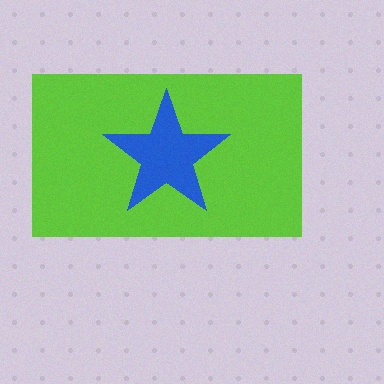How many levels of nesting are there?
2.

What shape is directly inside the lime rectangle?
The blue star.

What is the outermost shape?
The lime rectangle.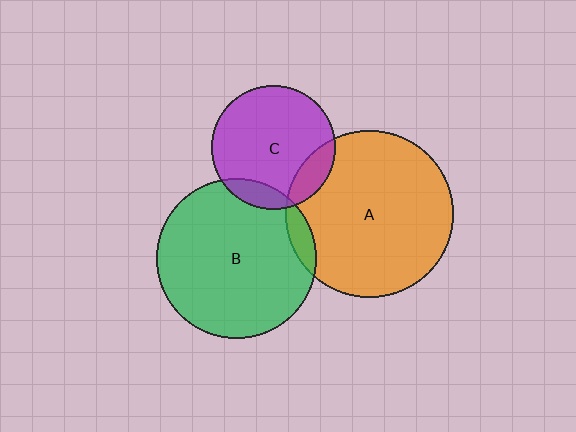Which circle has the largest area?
Circle A (orange).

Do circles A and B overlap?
Yes.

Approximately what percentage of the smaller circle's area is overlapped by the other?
Approximately 5%.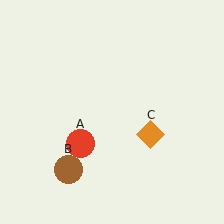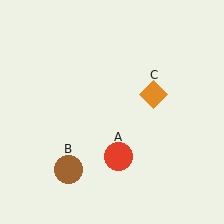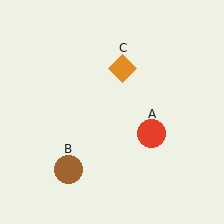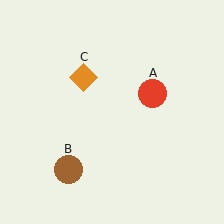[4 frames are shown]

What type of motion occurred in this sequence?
The red circle (object A), orange diamond (object C) rotated counterclockwise around the center of the scene.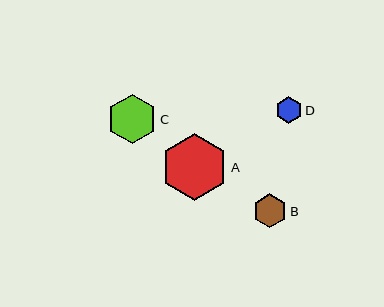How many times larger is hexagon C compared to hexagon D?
Hexagon C is approximately 1.8 times the size of hexagon D.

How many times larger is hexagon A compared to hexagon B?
Hexagon A is approximately 2.0 times the size of hexagon B.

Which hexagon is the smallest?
Hexagon D is the smallest with a size of approximately 27 pixels.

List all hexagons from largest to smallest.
From largest to smallest: A, C, B, D.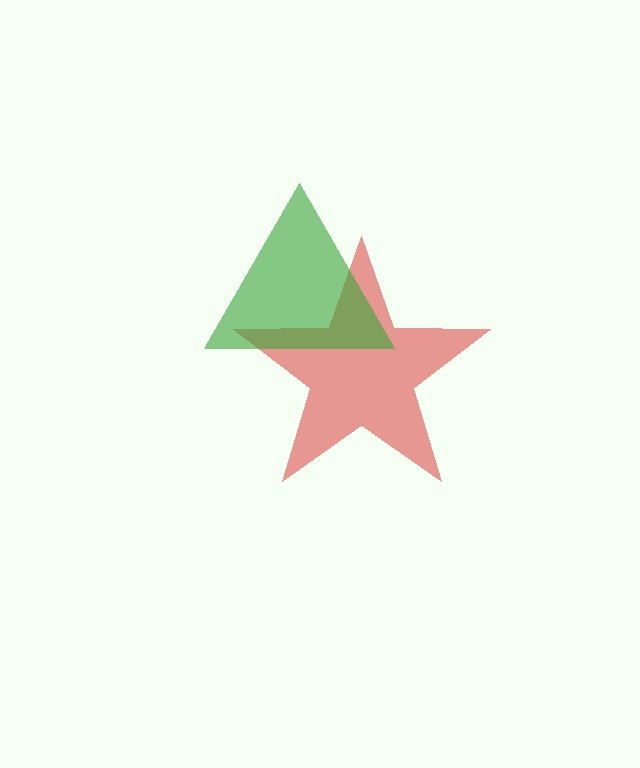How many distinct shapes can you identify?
There are 2 distinct shapes: a red star, a green triangle.